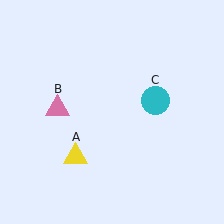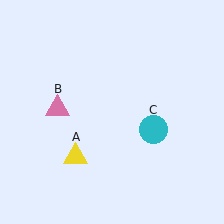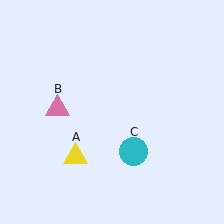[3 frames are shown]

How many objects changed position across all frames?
1 object changed position: cyan circle (object C).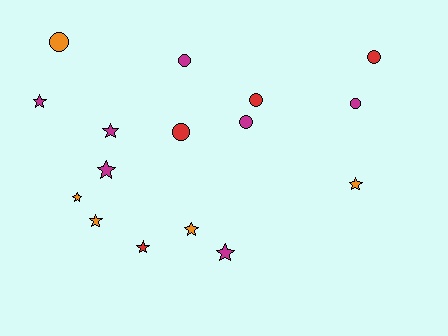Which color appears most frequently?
Magenta, with 7 objects.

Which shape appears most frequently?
Star, with 9 objects.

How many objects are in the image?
There are 16 objects.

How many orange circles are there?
There is 1 orange circle.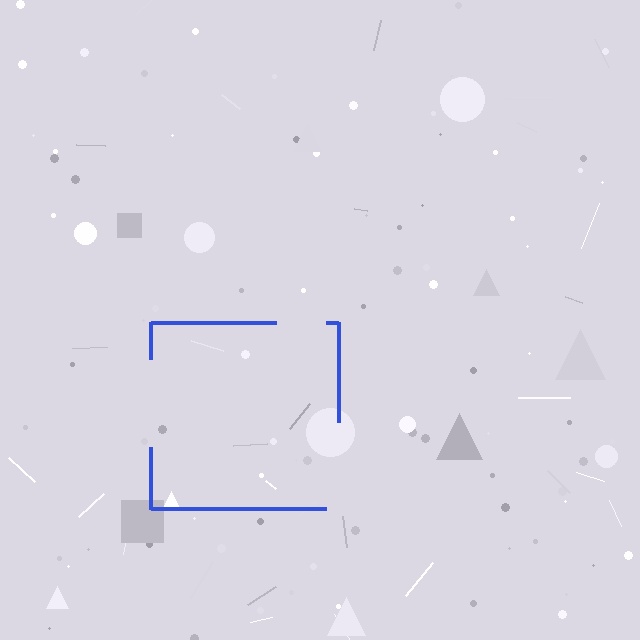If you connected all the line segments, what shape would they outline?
They would outline a square.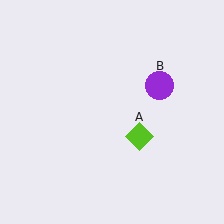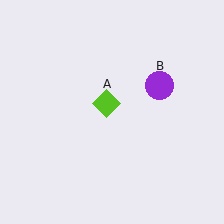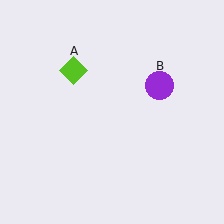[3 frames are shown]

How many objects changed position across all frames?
1 object changed position: lime diamond (object A).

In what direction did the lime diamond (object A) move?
The lime diamond (object A) moved up and to the left.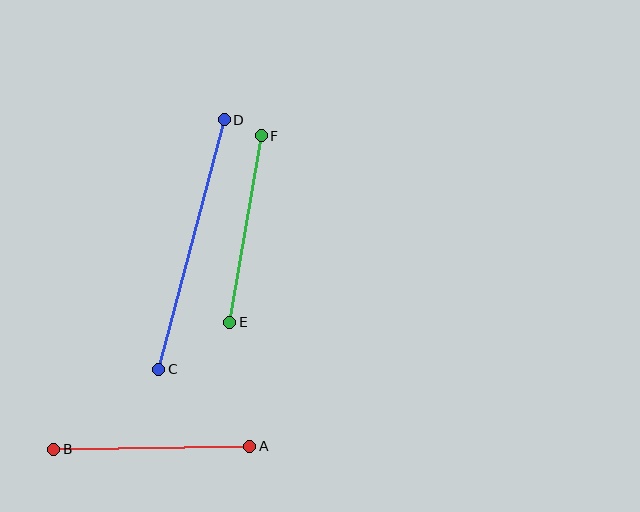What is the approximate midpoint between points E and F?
The midpoint is at approximately (246, 229) pixels.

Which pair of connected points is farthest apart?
Points C and D are farthest apart.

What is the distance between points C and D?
The distance is approximately 258 pixels.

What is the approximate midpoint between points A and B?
The midpoint is at approximately (152, 448) pixels.